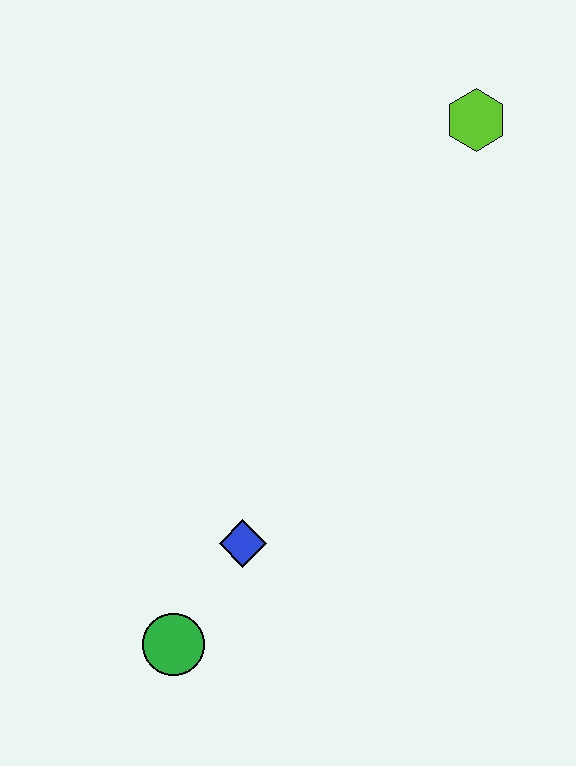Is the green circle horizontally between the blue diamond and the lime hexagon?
No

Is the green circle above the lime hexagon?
No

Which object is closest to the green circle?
The blue diamond is closest to the green circle.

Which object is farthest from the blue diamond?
The lime hexagon is farthest from the blue diamond.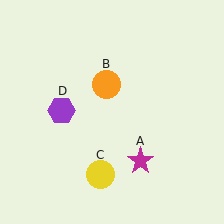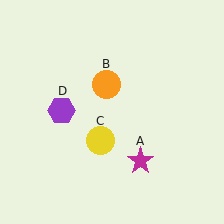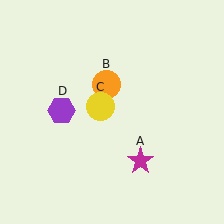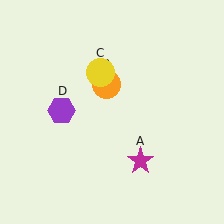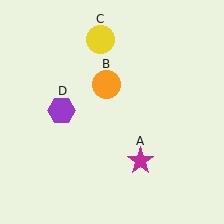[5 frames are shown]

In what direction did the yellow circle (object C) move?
The yellow circle (object C) moved up.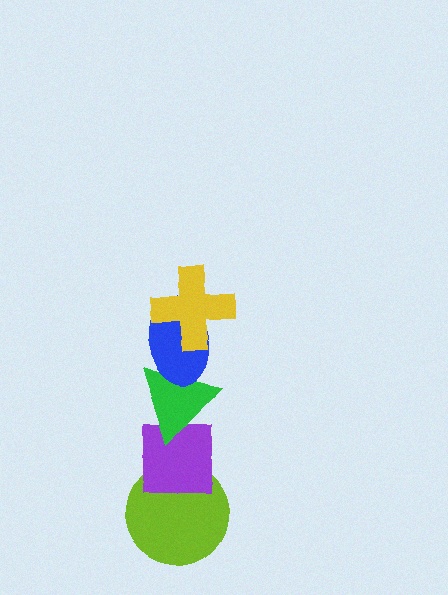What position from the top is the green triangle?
The green triangle is 3rd from the top.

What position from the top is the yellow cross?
The yellow cross is 1st from the top.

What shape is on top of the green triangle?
The blue ellipse is on top of the green triangle.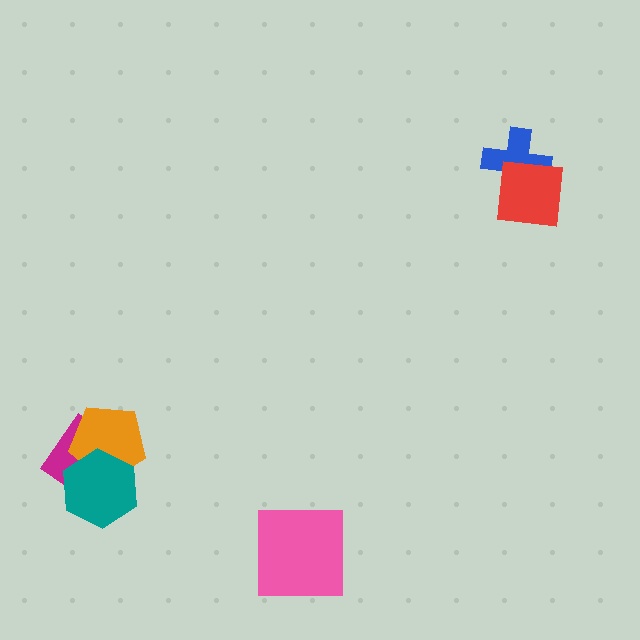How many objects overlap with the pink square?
0 objects overlap with the pink square.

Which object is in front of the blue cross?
The red square is in front of the blue cross.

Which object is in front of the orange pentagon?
The teal hexagon is in front of the orange pentagon.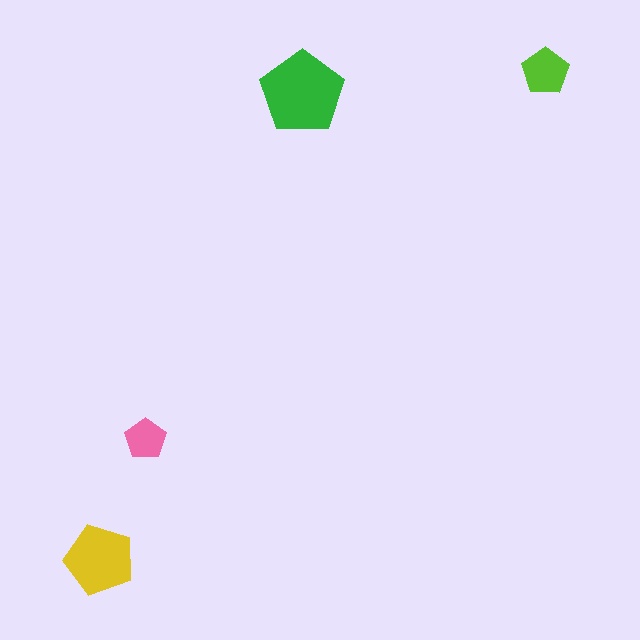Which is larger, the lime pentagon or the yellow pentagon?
The yellow one.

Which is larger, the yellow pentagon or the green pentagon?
The green one.